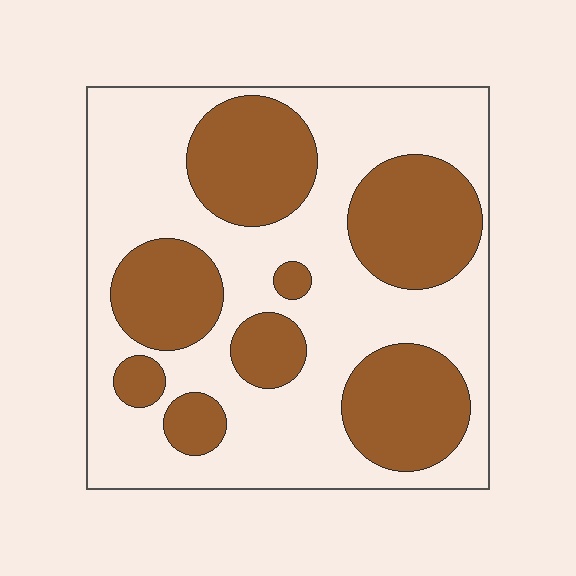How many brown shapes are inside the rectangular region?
8.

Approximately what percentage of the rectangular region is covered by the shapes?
Approximately 40%.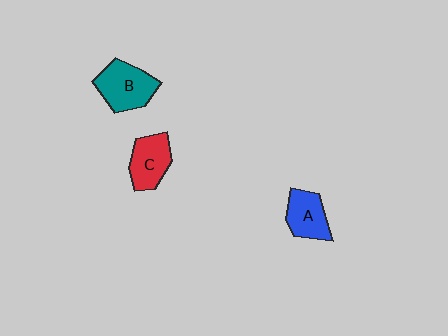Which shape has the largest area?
Shape B (teal).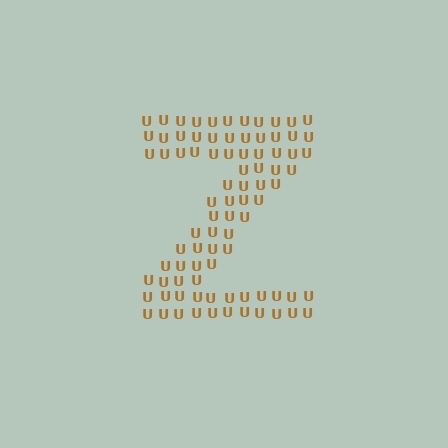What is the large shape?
The large shape is the letter Z.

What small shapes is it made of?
It is made of small letter U's.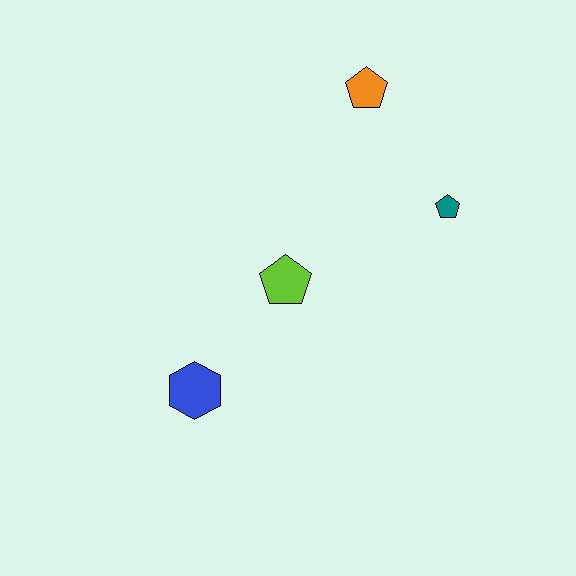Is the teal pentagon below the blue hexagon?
No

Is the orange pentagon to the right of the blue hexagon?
Yes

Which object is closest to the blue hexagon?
The lime pentagon is closest to the blue hexagon.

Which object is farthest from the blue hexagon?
The orange pentagon is farthest from the blue hexagon.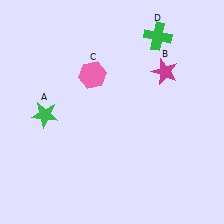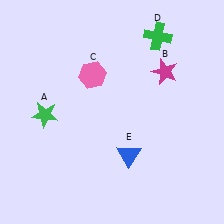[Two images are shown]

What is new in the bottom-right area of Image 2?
A blue triangle (E) was added in the bottom-right area of Image 2.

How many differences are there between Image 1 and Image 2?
There is 1 difference between the two images.